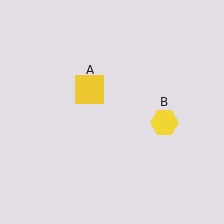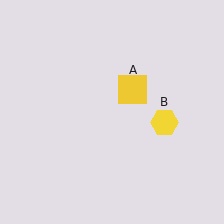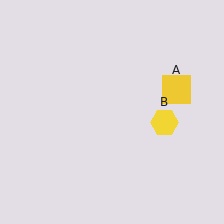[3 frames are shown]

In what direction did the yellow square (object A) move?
The yellow square (object A) moved right.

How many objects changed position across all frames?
1 object changed position: yellow square (object A).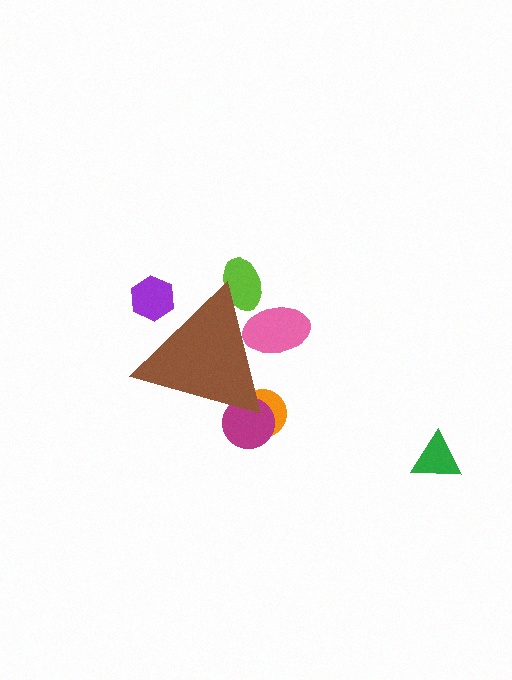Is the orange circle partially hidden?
Yes, the orange circle is partially hidden behind the brown triangle.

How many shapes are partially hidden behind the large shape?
5 shapes are partially hidden.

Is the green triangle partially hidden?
No, the green triangle is fully visible.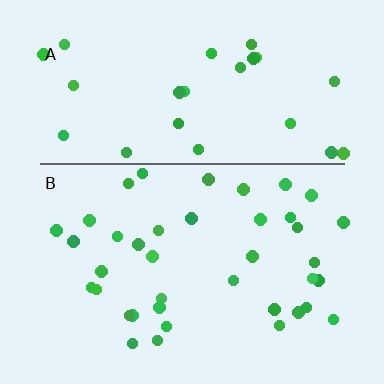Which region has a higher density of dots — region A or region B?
B (the bottom).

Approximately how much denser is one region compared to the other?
Approximately 1.4× — region B over region A.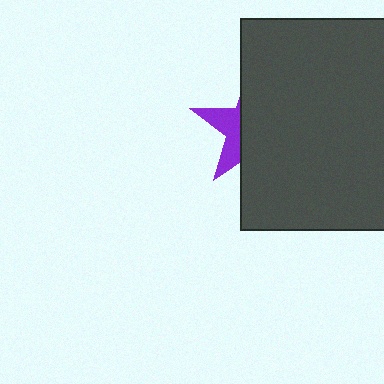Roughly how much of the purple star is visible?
A small part of it is visible (roughly 32%).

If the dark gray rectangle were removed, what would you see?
You would see the complete purple star.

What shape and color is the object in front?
The object in front is a dark gray rectangle.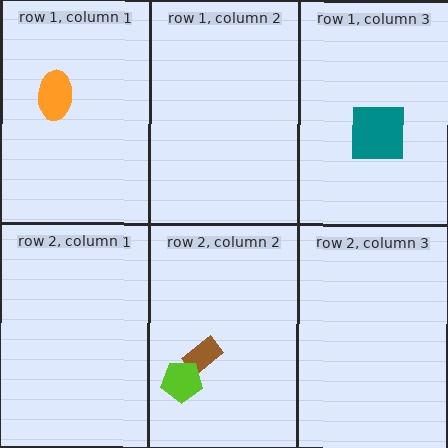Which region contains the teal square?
The row 1, column 3 region.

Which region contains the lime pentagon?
The row 2, column 2 region.